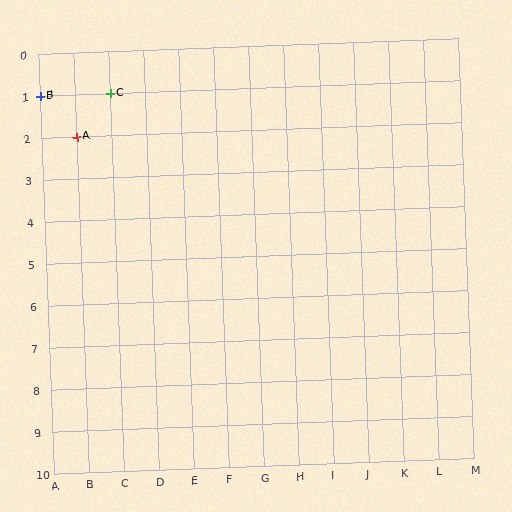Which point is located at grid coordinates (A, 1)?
Point B is at (A, 1).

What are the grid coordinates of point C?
Point C is at grid coordinates (C, 1).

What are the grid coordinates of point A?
Point A is at grid coordinates (B, 2).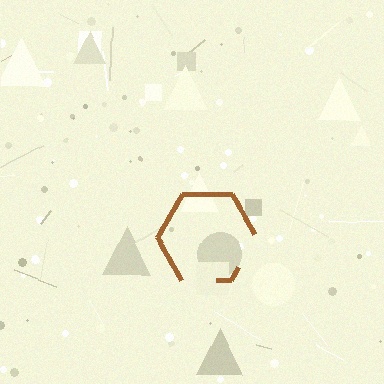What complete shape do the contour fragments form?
The contour fragments form a hexagon.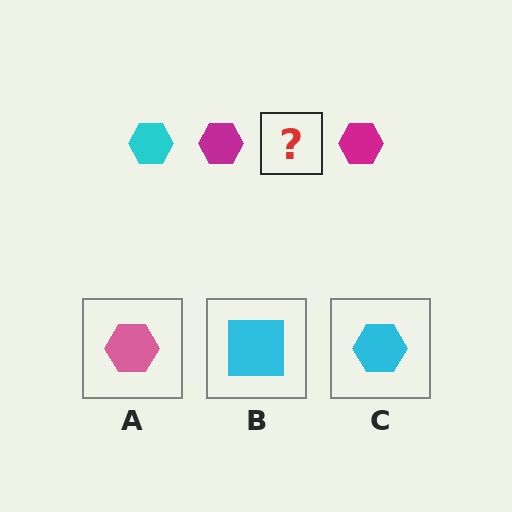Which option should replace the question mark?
Option C.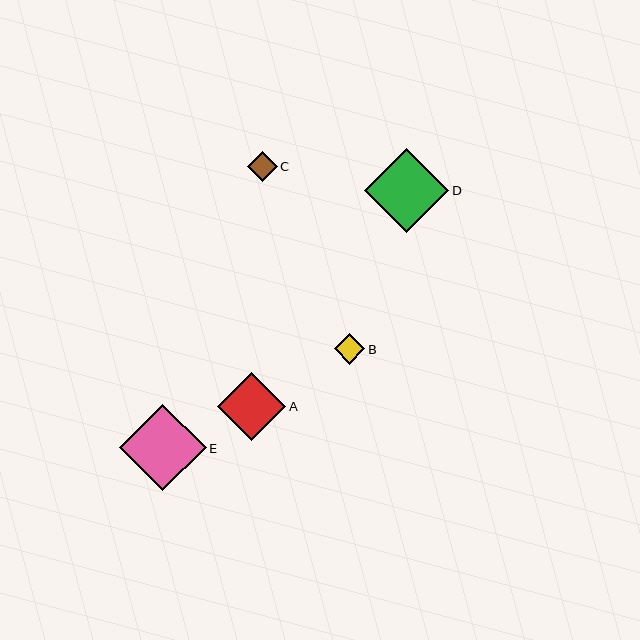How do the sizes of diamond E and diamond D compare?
Diamond E and diamond D are approximately the same size.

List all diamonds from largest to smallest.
From largest to smallest: E, D, A, B, C.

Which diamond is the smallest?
Diamond C is the smallest with a size of approximately 30 pixels.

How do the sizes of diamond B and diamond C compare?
Diamond B and diamond C are approximately the same size.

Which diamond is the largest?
Diamond E is the largest with a size of approximately 86 pixels.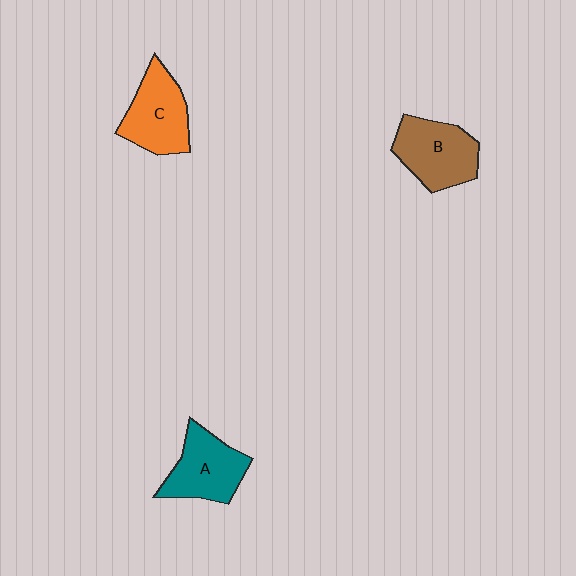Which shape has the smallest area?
Shape A (teal).